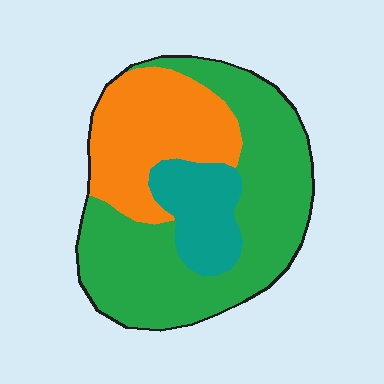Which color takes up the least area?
Teal, at roughly 15%.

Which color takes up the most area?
Green, at roughly 55%.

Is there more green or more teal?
Green.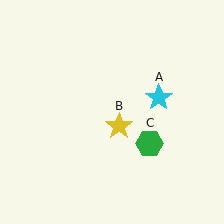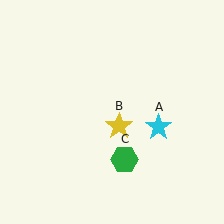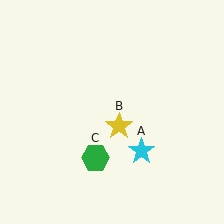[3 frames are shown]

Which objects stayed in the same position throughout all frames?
Yellow star (object B) remained stationary.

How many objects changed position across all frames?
2 objects changed position: cyan star (object A), green hexagon (object C).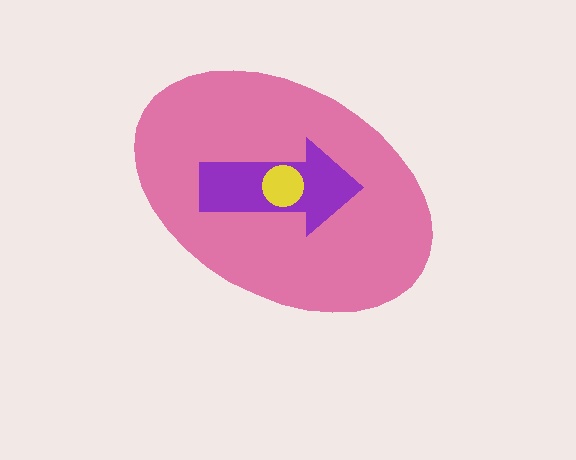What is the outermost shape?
The pink ellipse.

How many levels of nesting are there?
3.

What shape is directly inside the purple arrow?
The yellow circle.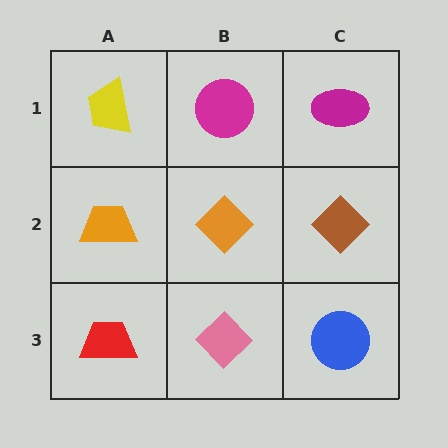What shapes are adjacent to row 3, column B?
An orange diamond (row 2, column B), a red trapezoid (row 3, column A), a blue circle (row 3, column C).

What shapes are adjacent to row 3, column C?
A brown diamond (row 2, column C), a pink diamond (row 3, column B).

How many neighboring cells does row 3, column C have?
2.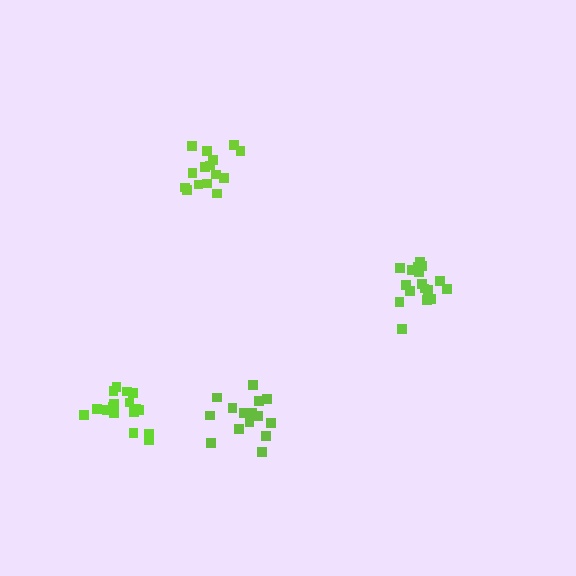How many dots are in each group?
Group 1: 15 dots, Group 2: 17 dots, Group 3: 17 dots, Group 4: 15 dots (64 total).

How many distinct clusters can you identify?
There are 4 distinct clusters.